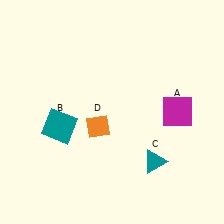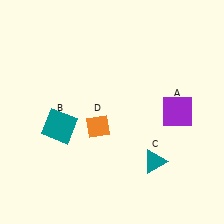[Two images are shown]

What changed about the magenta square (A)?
In Image 1, A is magenta. In Image 2, it changed to purple.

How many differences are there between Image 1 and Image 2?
There is 1 difference between the two images.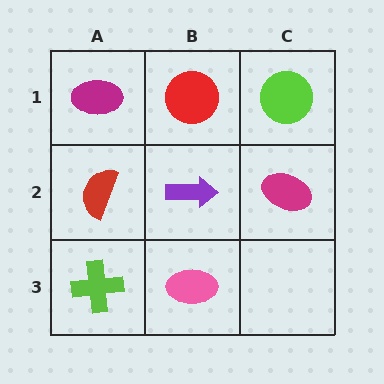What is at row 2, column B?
A purple arrow.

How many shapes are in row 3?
2 shapes.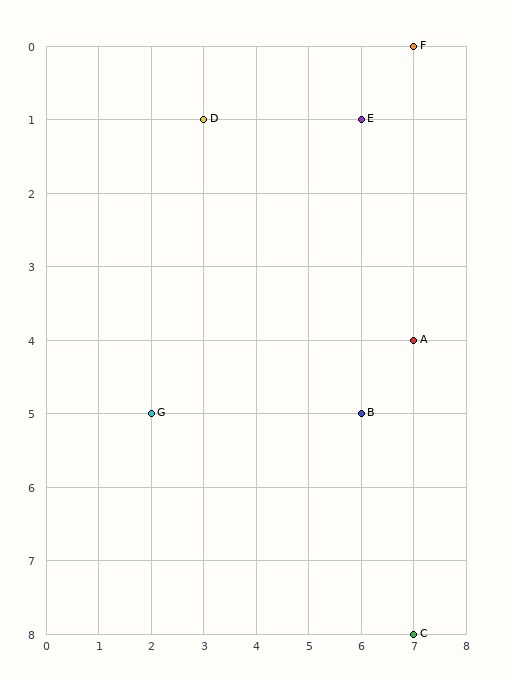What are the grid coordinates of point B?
Point B is at grid coordinates (6, 5).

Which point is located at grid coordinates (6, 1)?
Point E is at (6, 1).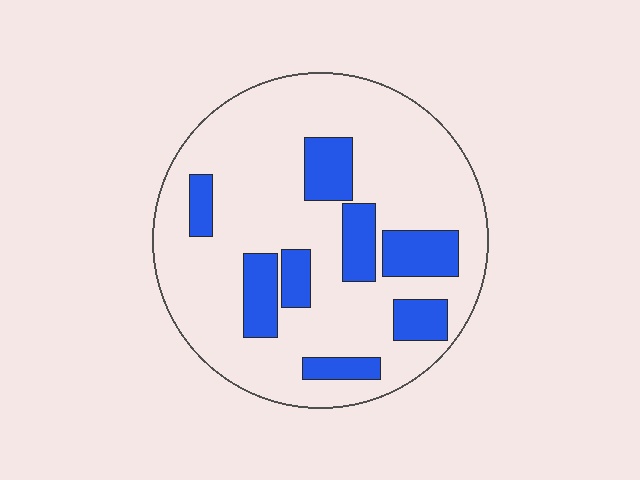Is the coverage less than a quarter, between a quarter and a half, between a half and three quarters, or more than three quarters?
Less than a quarter.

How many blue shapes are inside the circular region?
8.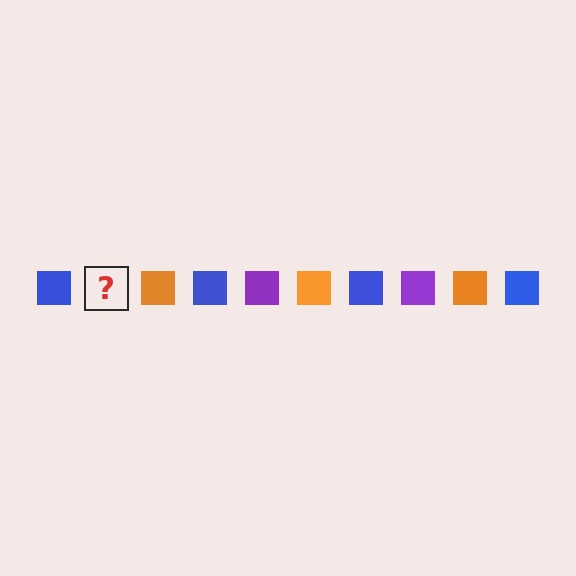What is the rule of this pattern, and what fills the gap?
The rule is that the pattern cycles through blue, purple, orange squares. The gap should be filled with a purple square.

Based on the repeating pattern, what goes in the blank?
The blank should be a purple square.